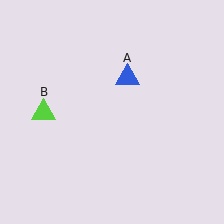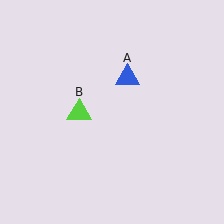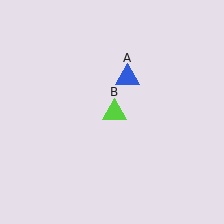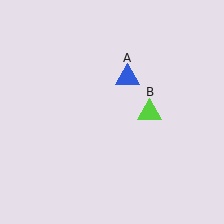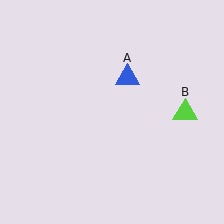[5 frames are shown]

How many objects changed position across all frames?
1 object changed position: lime triangle (object B).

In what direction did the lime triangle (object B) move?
The lime triangle (object B) moved right.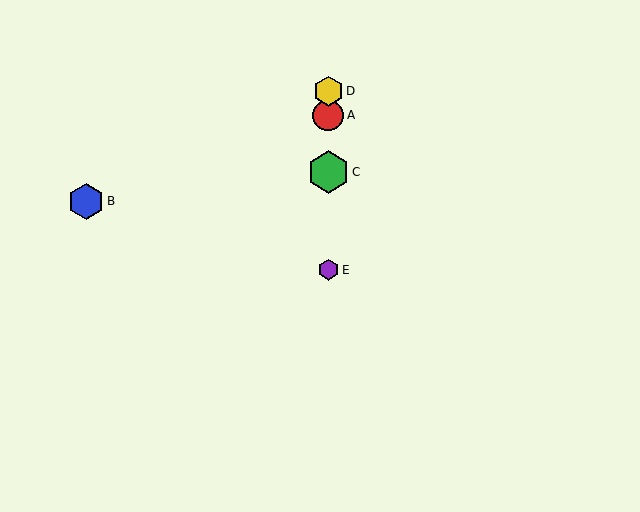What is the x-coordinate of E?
Object E is at x≈328.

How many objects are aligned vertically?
4 objects (A, C, D, E) are aligned vertically.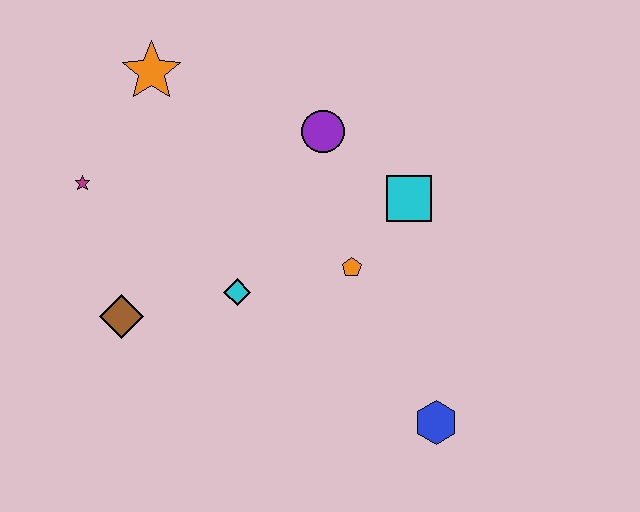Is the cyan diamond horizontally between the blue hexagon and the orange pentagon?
No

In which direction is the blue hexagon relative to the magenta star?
The blue hexagon is to the right of the magenta star.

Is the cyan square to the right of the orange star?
Yes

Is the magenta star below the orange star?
Yes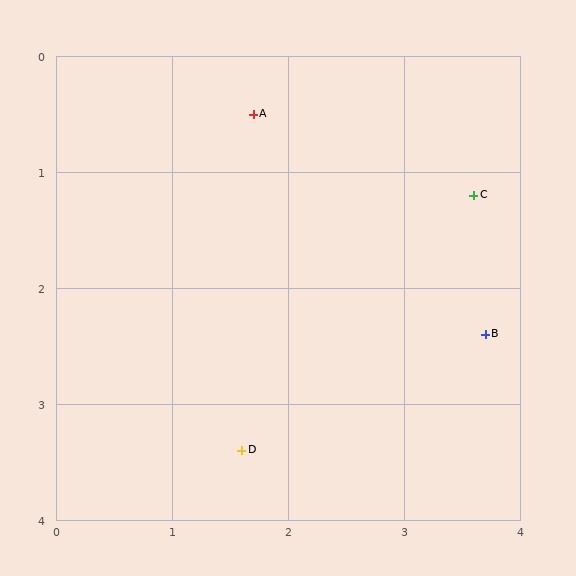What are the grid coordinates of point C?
Point C is at approximately (3.6, 1.2).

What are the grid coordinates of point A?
Point A is at approximately (1.7, 0.5).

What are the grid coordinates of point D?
Point D is at approximately (1.6, 3.4).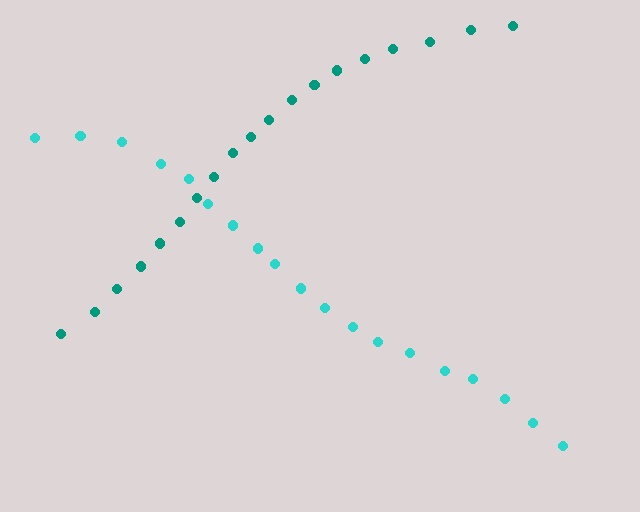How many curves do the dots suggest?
There are 2 distinct paths.